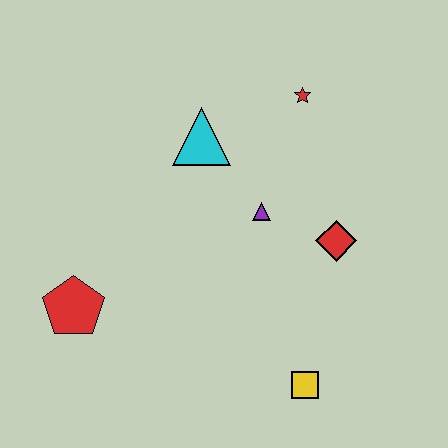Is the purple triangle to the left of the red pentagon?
No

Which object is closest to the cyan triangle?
The purple triangle is closest to the cyan triangle.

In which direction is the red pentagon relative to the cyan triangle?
The red pentagon is below the cyan triangle.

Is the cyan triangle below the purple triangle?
No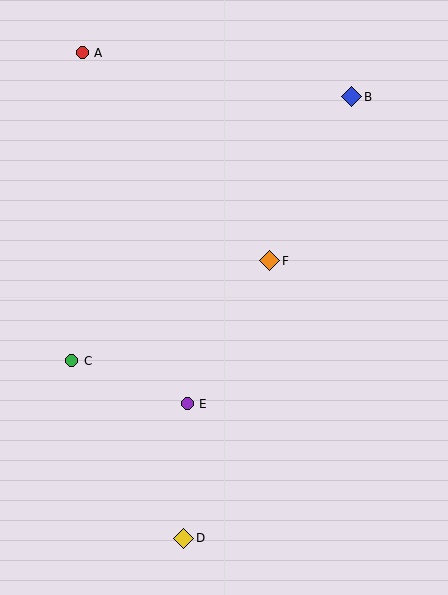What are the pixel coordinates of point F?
Point F is at (270, 261).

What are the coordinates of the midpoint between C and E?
The midpoint between C and E is at (130, 382).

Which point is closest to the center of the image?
Point F at (270, 261) is closest to the center.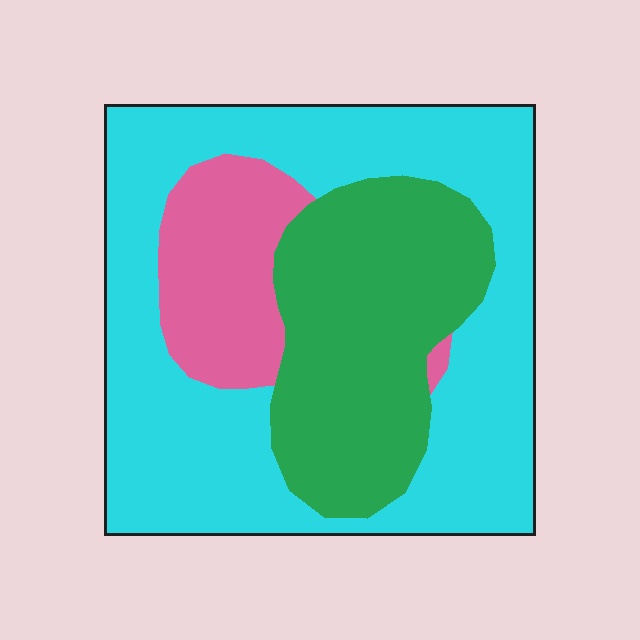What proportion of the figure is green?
Green covers 30% of the figure.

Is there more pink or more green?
Green.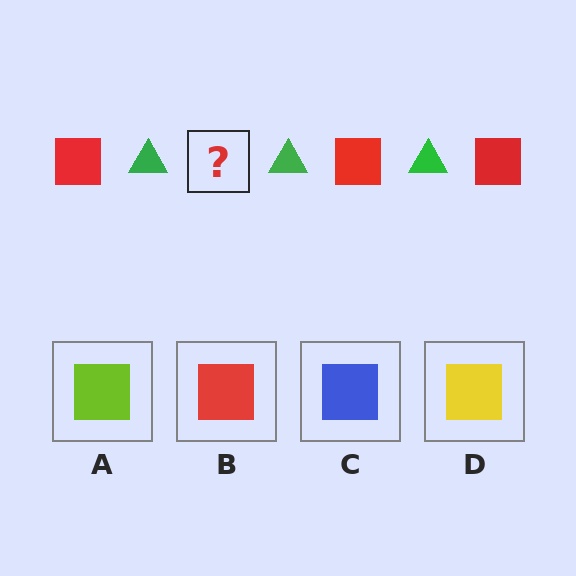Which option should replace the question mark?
Option B.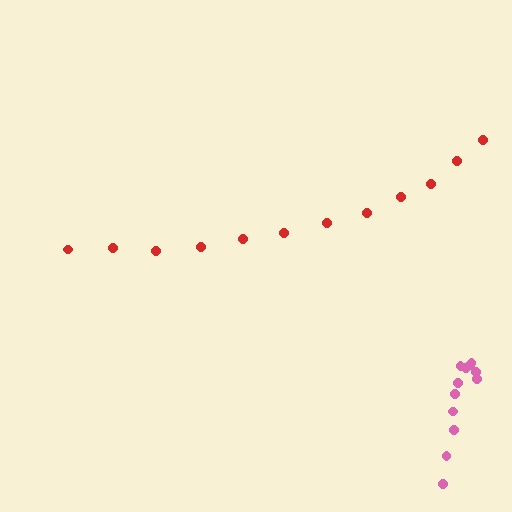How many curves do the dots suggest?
There are 2 distinct paths.